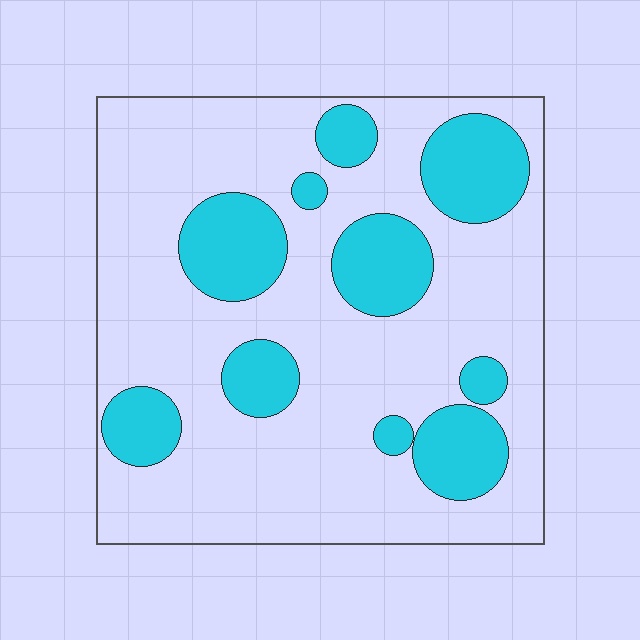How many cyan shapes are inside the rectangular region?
10.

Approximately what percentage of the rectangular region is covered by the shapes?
Approximately 25%.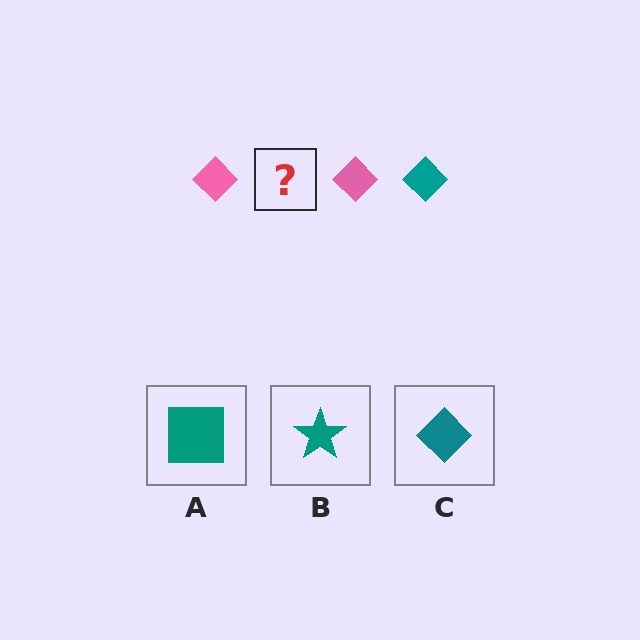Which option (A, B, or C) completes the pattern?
C.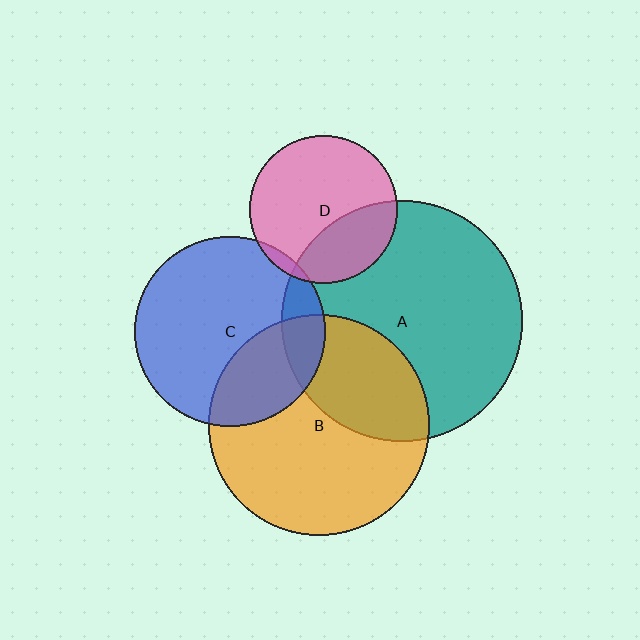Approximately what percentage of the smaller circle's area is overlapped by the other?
Approximately 30%.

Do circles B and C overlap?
Yes.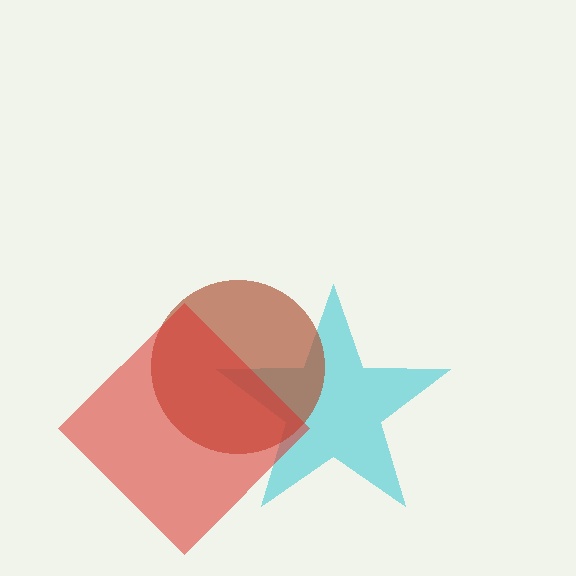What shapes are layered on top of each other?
The layered shapes are: a cyan star, a brown circle, a red diamond.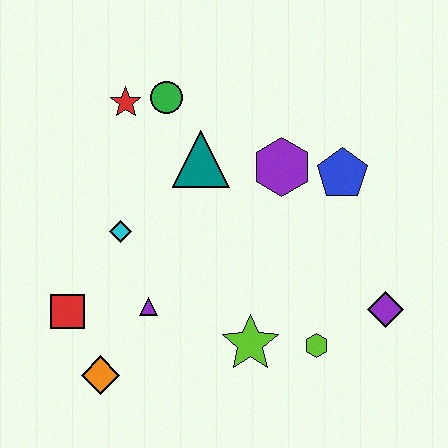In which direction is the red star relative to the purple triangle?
The red star is above the purple triangle.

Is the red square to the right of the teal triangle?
No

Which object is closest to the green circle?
The red star is closest to the green circle.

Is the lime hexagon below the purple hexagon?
Yes